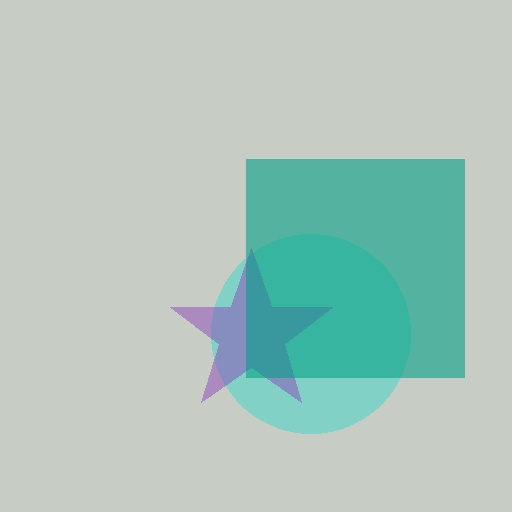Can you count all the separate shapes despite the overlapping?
Yes, there are 3 separate shapes.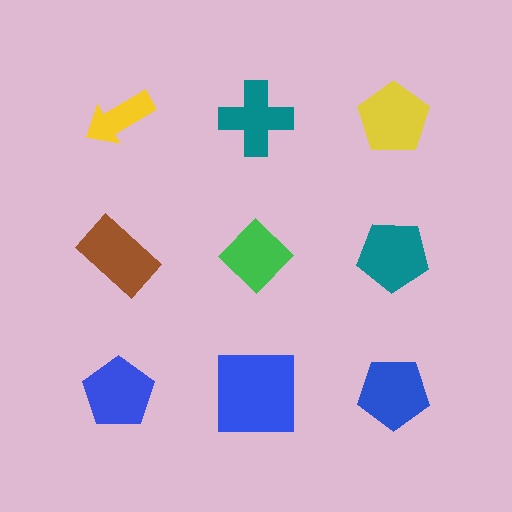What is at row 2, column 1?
A brown rectangle.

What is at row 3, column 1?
A blue pentagon.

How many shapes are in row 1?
3 shapes.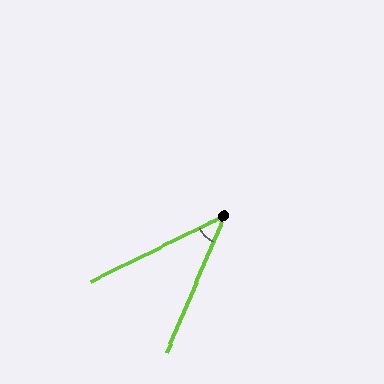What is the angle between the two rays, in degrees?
Approximately 41 degrees.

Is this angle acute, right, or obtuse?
It is acute.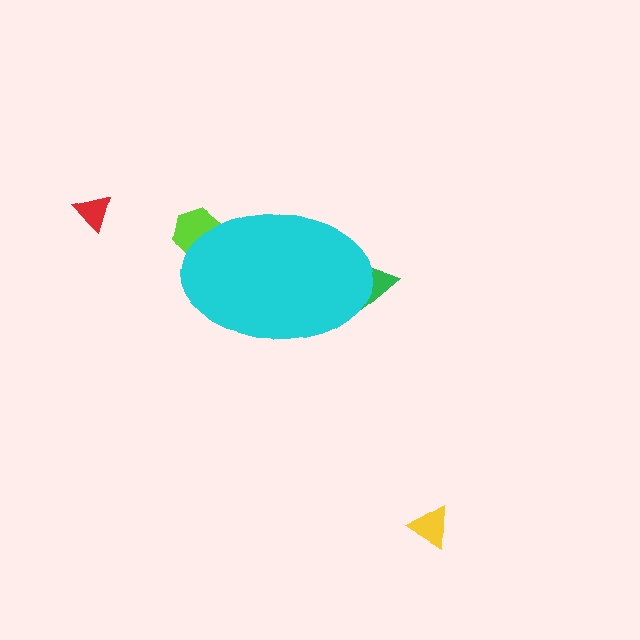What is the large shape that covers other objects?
A cyan ellipse.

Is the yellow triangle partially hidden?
No, the yellow triangle is fully visible.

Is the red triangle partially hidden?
No, the red triangle is fully visible.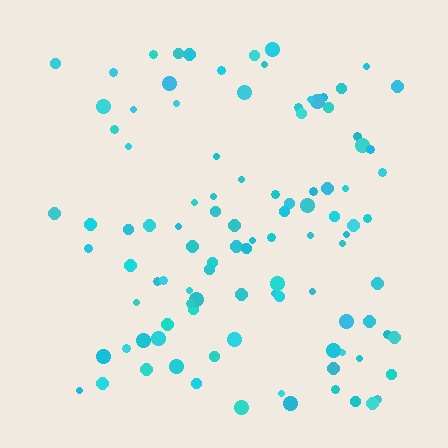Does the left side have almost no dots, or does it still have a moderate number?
Still a moderate number, just noticeably fewer than the right.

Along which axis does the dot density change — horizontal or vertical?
Horizontal.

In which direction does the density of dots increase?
From left to right, with the right side densest.